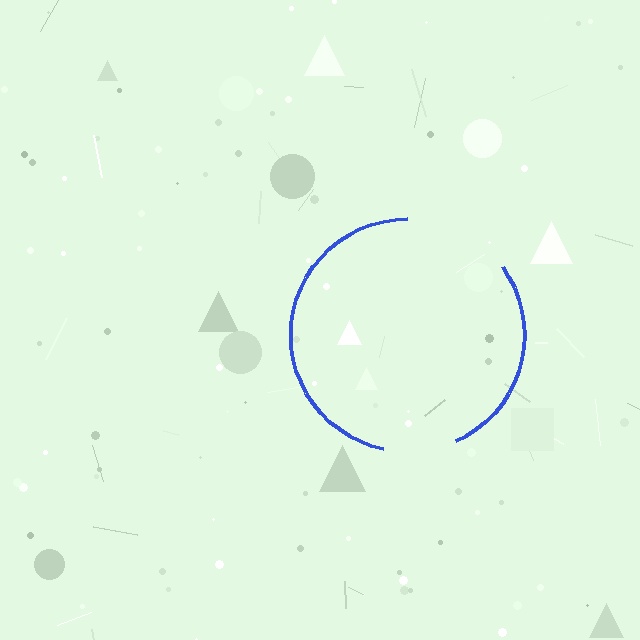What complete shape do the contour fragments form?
The contour fragments form a circle.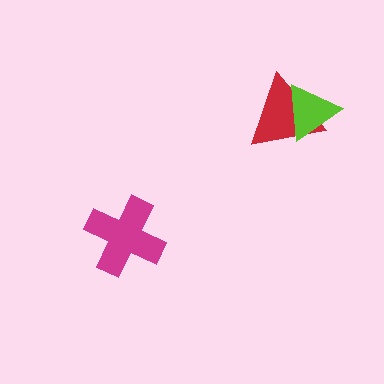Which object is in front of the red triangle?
The lime triangle is in front of the red triangle.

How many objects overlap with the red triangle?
1 object overlaps with the red triangle.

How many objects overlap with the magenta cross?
0 objects overlap with the magenta cross.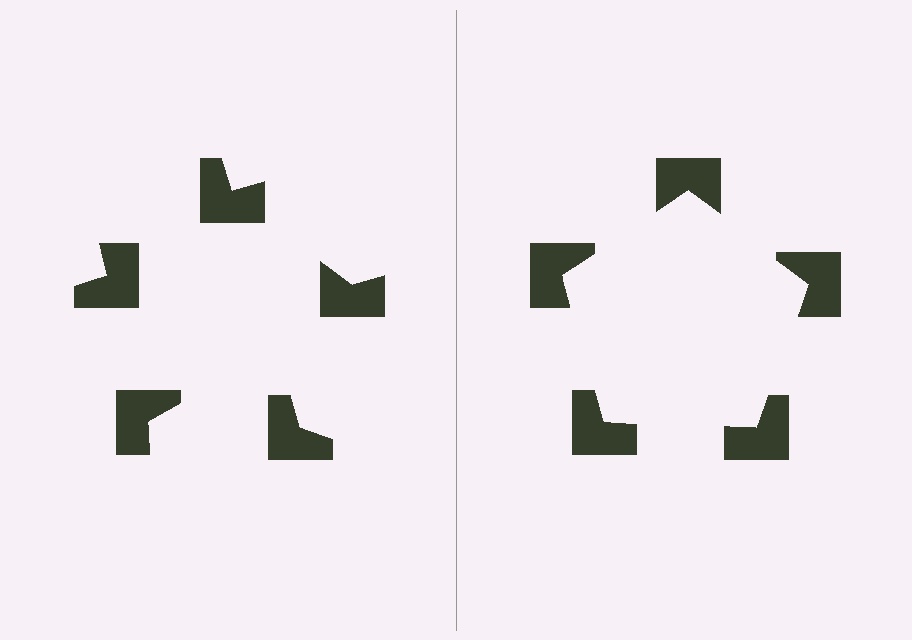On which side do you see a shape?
An illusory pentagon appears on the right side. On the left side the wedge cuts are rotated, so no coherent shape forms.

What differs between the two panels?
The notched squares are positioned identically on both sides; only the wedge orientations differ. On the right they align to a pentagon; on the left they are misaligned.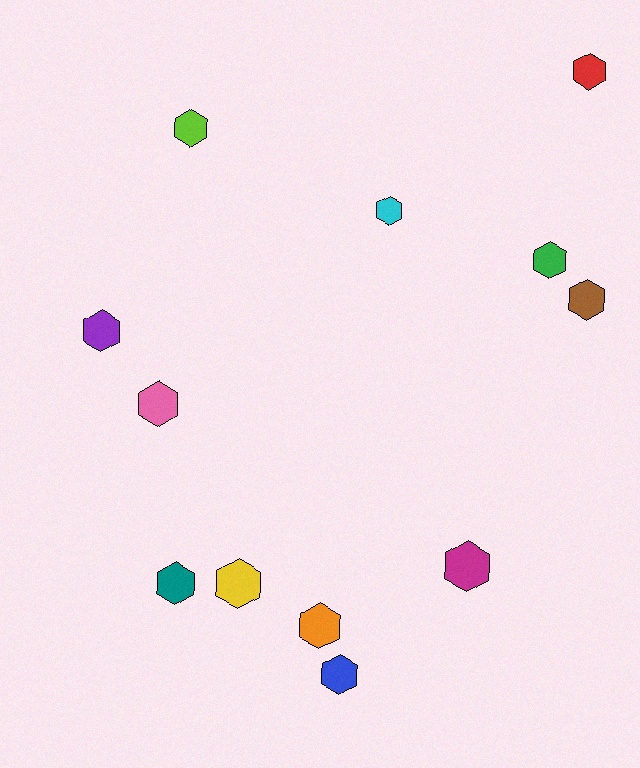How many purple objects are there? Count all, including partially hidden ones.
There is 1 purple object.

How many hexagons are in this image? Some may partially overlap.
There are 12 hexagons.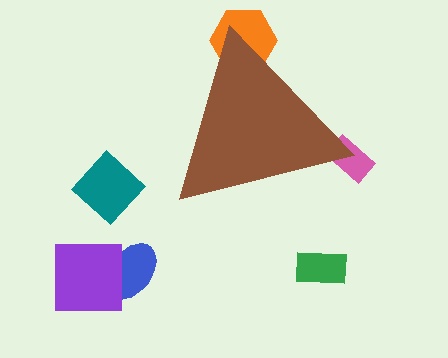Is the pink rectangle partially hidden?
Yes, the pink rectangle is partially hidden behind the brown triangle.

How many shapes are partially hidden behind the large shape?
2 shapes are partially hidden.